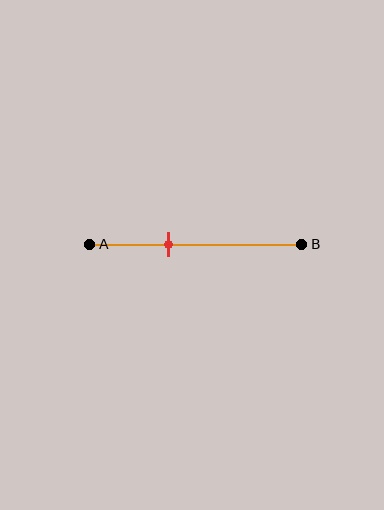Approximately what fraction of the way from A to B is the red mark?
The red mark is approximately 35% of the way from A to B.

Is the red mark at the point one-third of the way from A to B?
No, the mark is at about 35% from A, not at the 33% one-third point.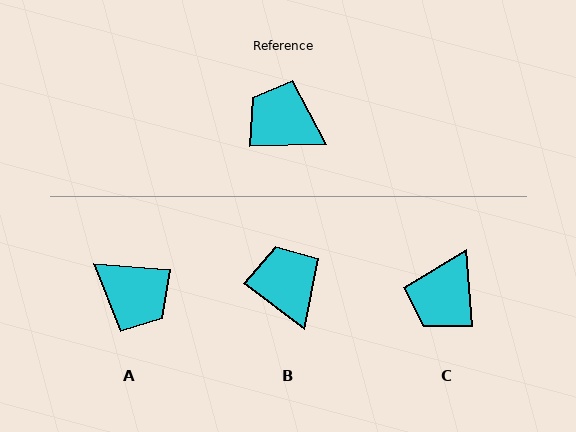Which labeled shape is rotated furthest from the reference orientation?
A, about 173 degrees away.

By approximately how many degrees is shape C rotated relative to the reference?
Approximately 93 degrees counter-clockwise.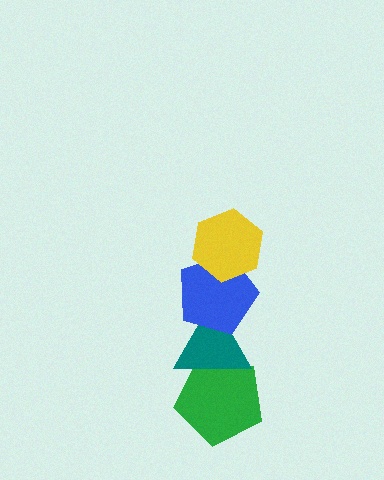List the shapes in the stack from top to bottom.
From top to bottom: the yellow hexagon, the blue pentagon, the teal triangle, the green pentagon.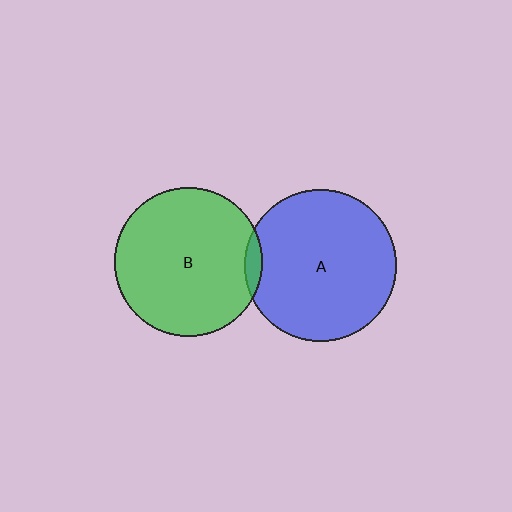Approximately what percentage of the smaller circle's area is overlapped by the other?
Approximately 5%.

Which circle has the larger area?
Circle A (blue).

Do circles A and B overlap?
Yes.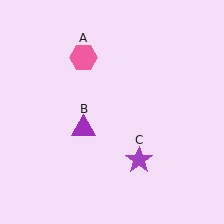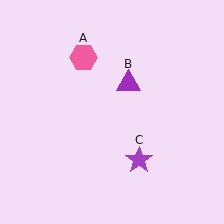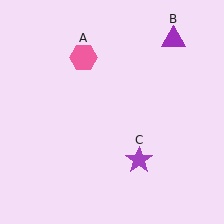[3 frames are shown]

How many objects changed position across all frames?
1 object changed position: purple triangle (object B).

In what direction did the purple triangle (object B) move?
The purple triangle (object B) moved up and to the right.